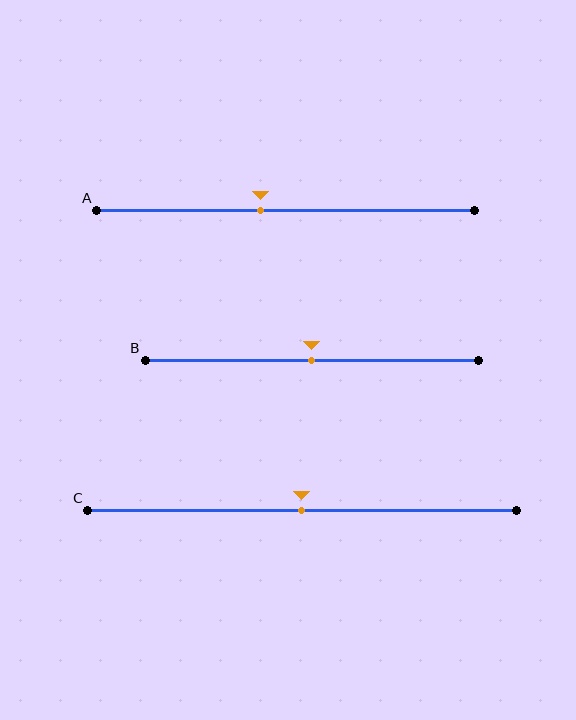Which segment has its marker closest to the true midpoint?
Segment B has its marker closest to the true midpoint.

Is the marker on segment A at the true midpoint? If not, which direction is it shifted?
No, the marker on segment A is shifted to the left by about 7% of the segment length.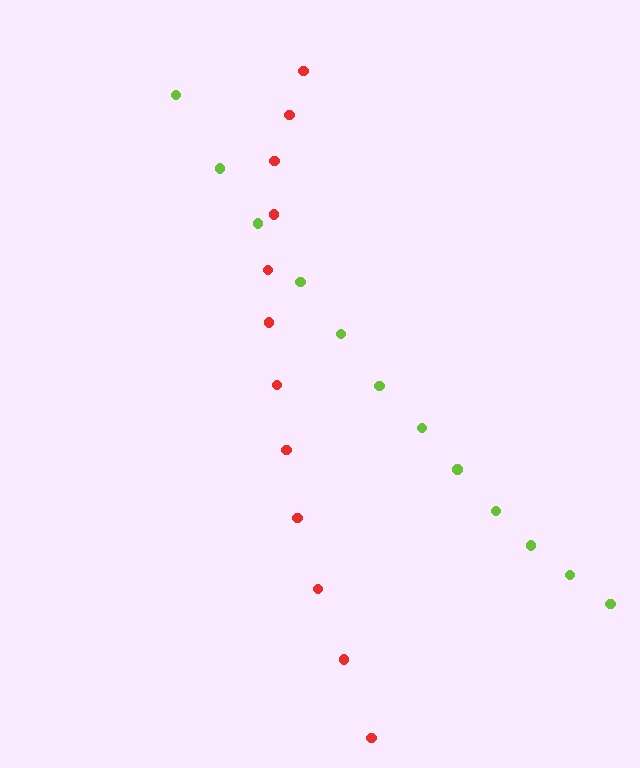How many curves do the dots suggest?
There are 2 distinct paths.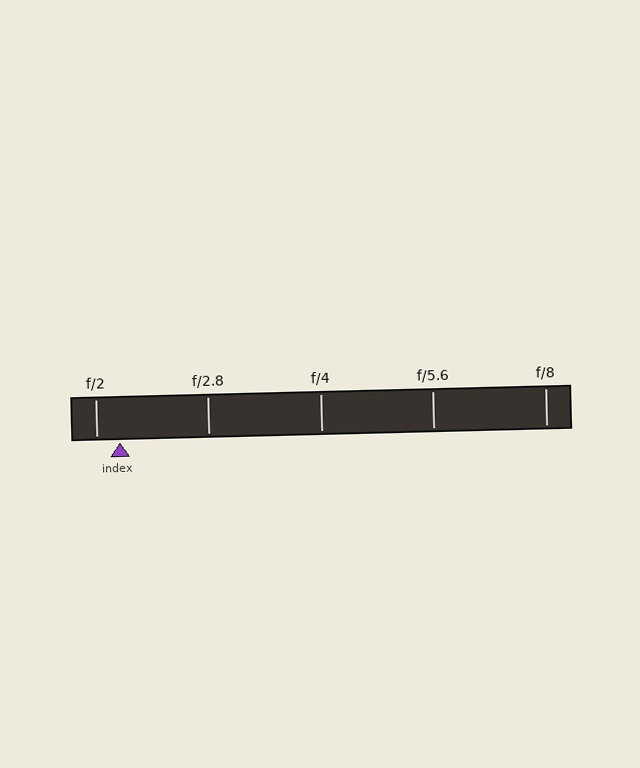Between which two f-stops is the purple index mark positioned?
The index mark is between f/2 and f/2.8.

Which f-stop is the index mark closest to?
The index mark is closest to f/2.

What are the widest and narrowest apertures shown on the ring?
The widest aperture shown is f/2 and the narrowest is f/8.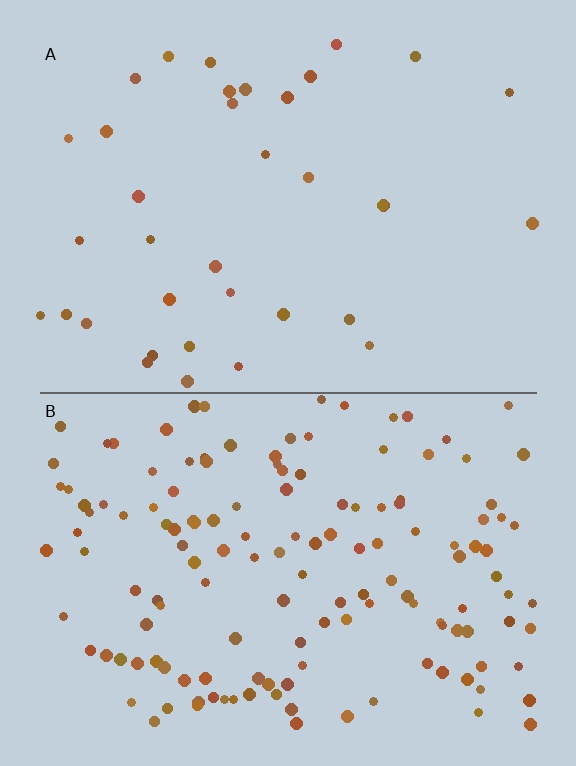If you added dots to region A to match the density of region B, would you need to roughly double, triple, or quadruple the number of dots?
Approximately quadruple.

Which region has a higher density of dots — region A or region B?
B (the bottom).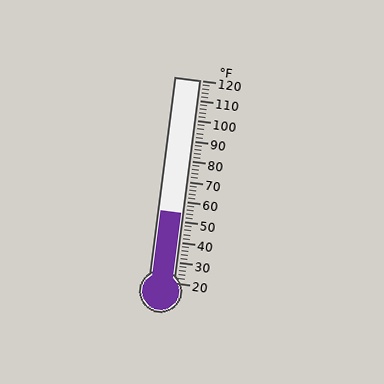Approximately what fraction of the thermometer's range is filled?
The thermometer is filled to approximately 35% of its range.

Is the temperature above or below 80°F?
The temperature is below 80°F.